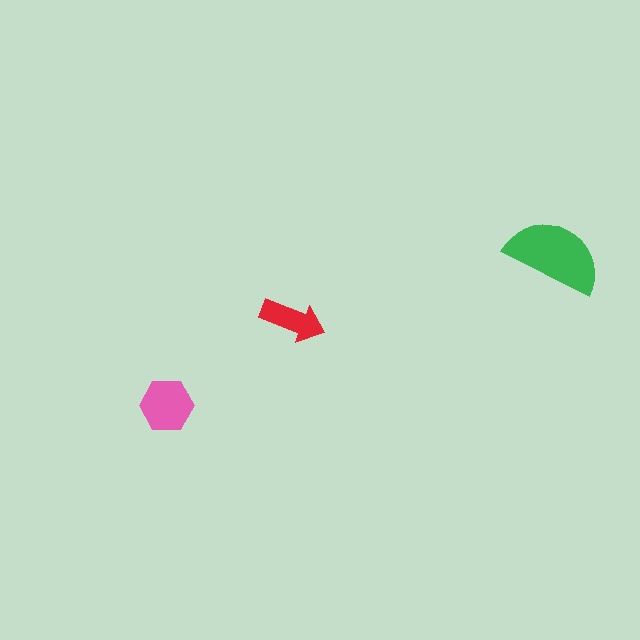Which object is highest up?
The green semicircle is topmost.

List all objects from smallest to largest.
The red arrow, the pink hexagon, the green semicircle.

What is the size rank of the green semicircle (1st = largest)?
1st.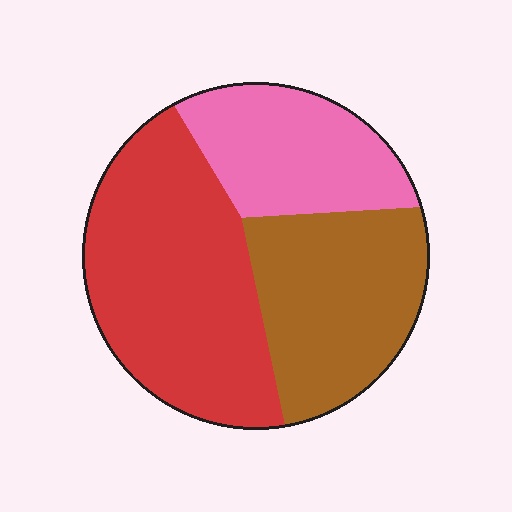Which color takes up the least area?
Pink, at roughly 25%.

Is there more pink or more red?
Red.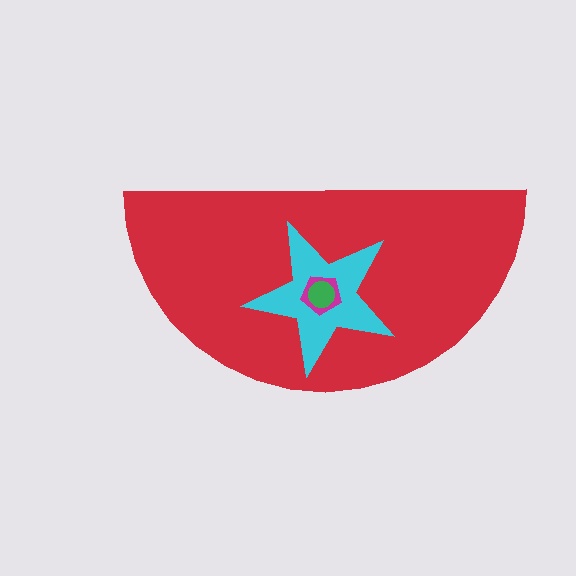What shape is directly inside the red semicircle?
The cyan star.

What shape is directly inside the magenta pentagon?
The green circle.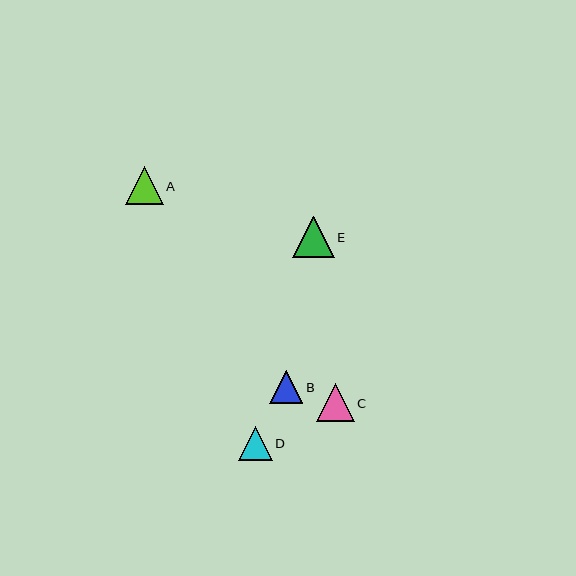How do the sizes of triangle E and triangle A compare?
Triangle E and triangle A are approximately the same size.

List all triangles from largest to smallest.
From largest to smallest: E, A, C, D, B.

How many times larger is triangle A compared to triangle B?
Triangle A is approximately 1.1 times the size of triangle B.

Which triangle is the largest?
Triangle E is the largest with a size of approximately 41 pixels.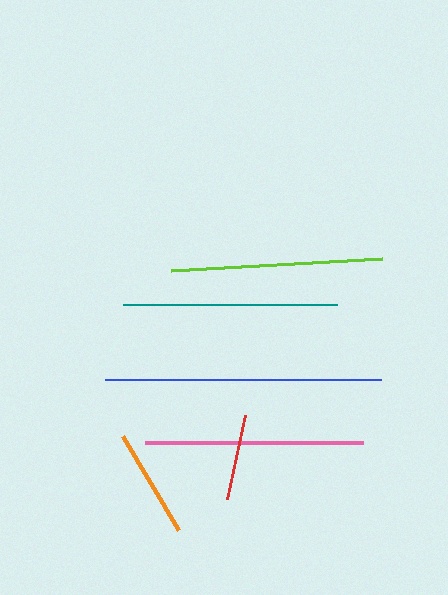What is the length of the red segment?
The red segment is approximately 86 pixels long.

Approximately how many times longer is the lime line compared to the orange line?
The lime line is approximately 1.9 times the length of the orange line.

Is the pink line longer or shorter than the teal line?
The pink line is longer than the teal line.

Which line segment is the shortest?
The red line is the shortest at approximately 86 pixels.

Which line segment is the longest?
The blue line is the longest at approximately 276 pixels.